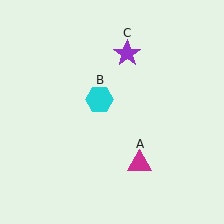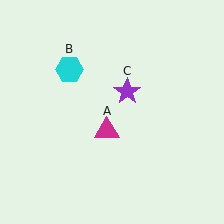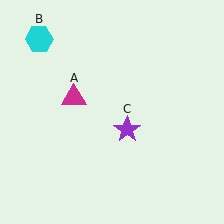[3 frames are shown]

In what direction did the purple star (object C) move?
The purple star (object C) moved down.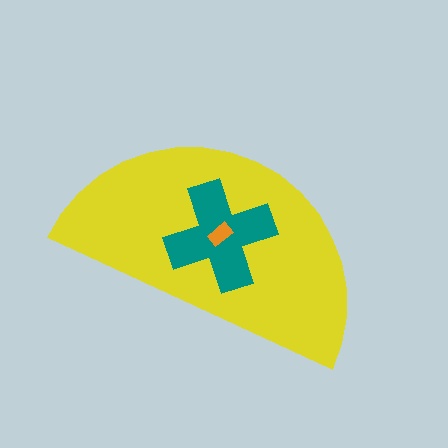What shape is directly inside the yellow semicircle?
The teal cross.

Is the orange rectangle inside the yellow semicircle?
Yes.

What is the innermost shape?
The orange rectangle.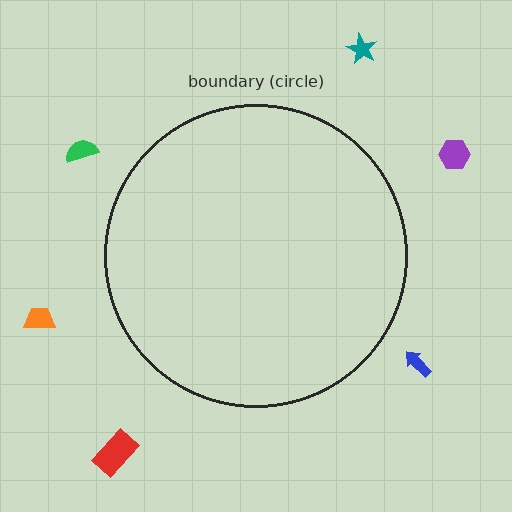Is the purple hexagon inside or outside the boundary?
Outside.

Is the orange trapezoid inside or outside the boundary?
Outside.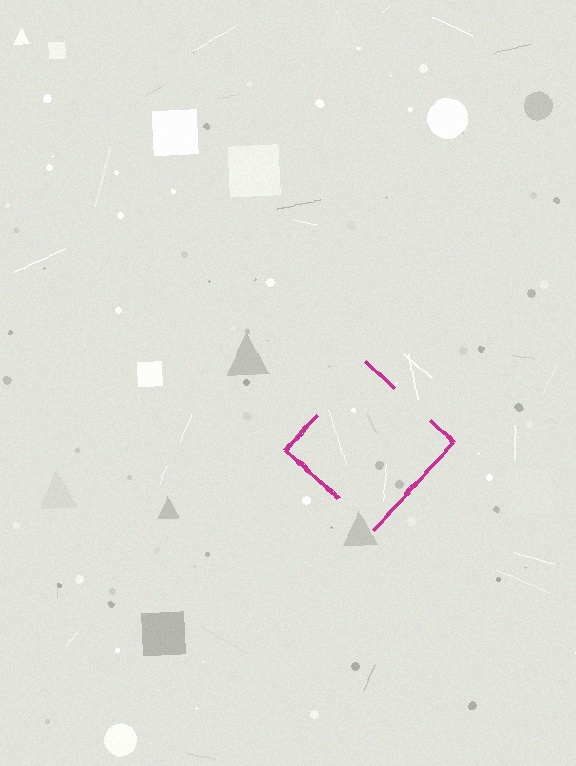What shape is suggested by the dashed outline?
The dashed outline suggests a diamond.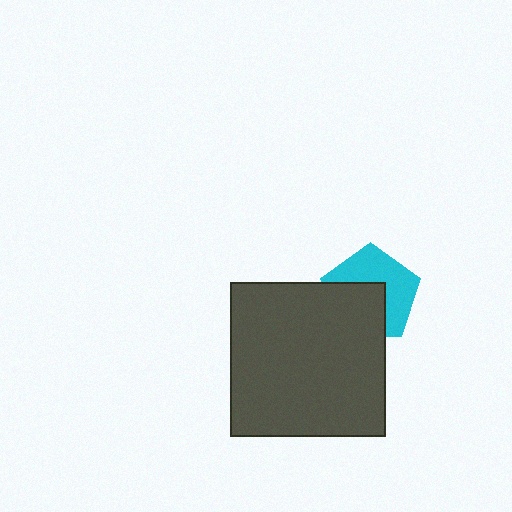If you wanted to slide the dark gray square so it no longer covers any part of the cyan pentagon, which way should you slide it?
Slide it toward the lower-left — that is the most direct way to separate the two shapes.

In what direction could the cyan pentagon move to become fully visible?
The cyan pentagon could move toward the upper-right. That would shift it out from behind the dark gray square entirely.